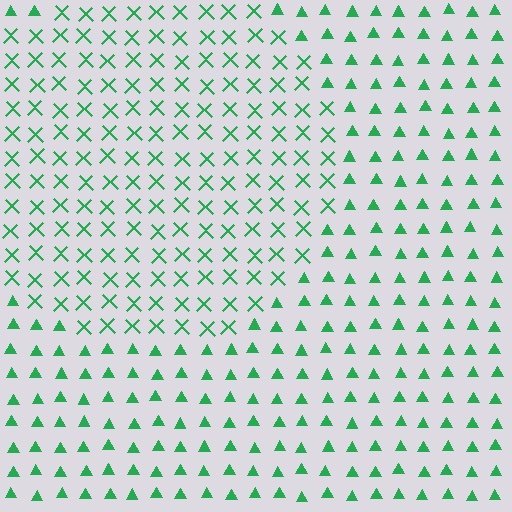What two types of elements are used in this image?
The image uses X marks inside the circle region and triangles outside it.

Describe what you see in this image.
The image is filled with small green elements arranged in a uniform grid. A circle-shaped region contains X marks, while the surrounding area contains triangles. The boundary is defined purely by the change in element shape.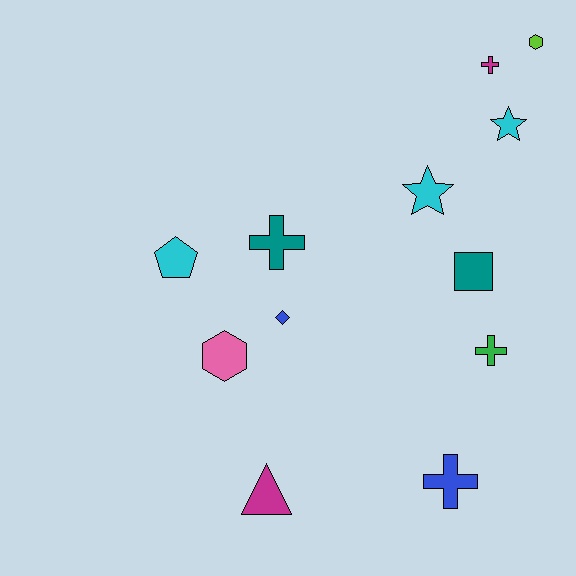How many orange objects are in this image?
There are no orange objects.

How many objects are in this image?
There are 12 objects.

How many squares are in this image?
There is 1 square.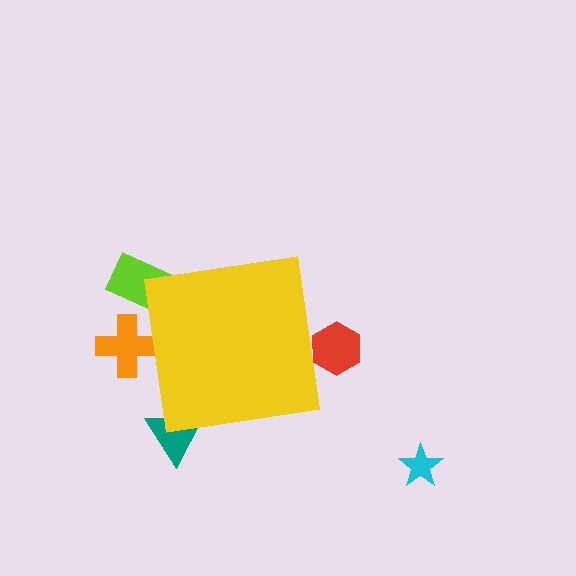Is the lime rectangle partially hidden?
Yes, the lime rectangle is partially hidden behind the yellow square.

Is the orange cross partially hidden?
Yes, the orange cross is partially hidden behind the yellow square.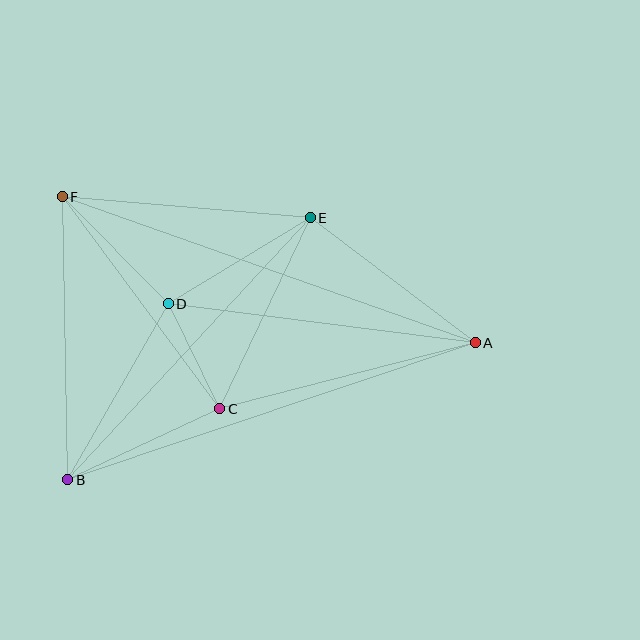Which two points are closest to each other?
Points C and D are closest to each other.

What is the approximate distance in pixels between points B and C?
The distance between B and C is approximately 168 pixels.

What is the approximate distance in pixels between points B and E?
The distance between B and E is approximately 357 pixels.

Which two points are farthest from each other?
Points A and F are farthest from each other.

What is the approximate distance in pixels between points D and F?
The distance between D and F is approximately 151 pixels.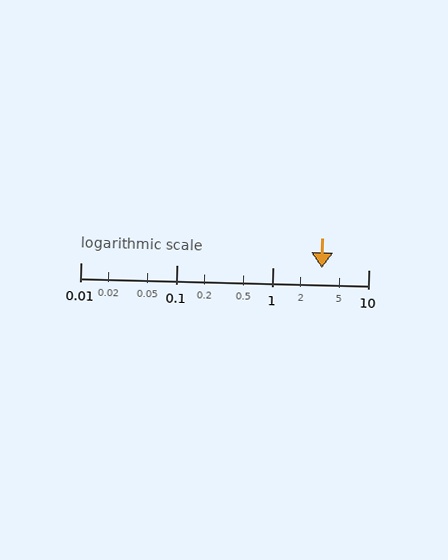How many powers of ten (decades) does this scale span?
The scale spans 3 decades, from 0.01 to 10.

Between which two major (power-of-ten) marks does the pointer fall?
The pointer is between 1 and 10.